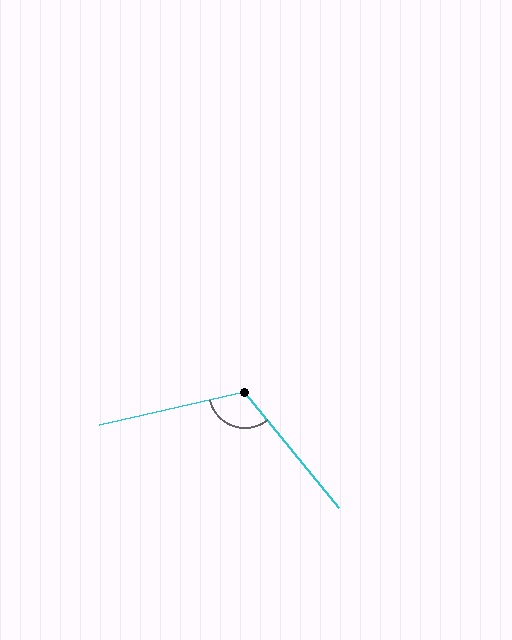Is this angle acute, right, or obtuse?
It is obtuse.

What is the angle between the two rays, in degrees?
Approximately 116 degrees.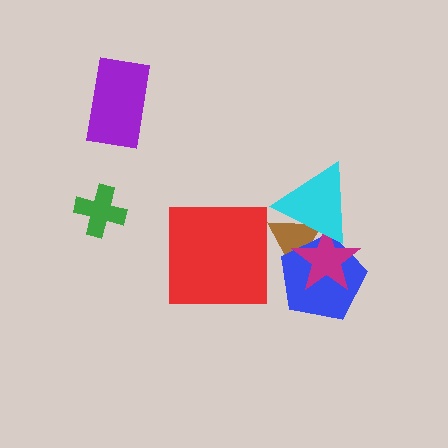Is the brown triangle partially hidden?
Yes, it is partially covered by another shape.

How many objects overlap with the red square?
0 objects overlap with the red square.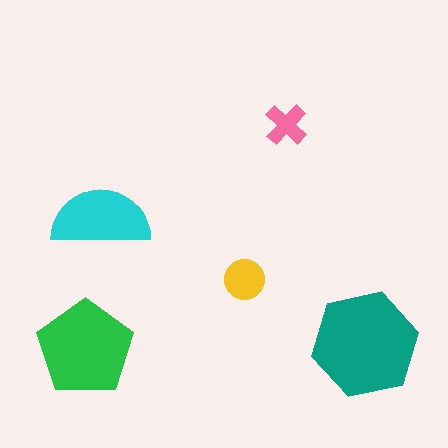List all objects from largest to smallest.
The teal hexagon, the green pentagon, the cyan semicircle, the yellow circle, the pink cross.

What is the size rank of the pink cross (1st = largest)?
5th.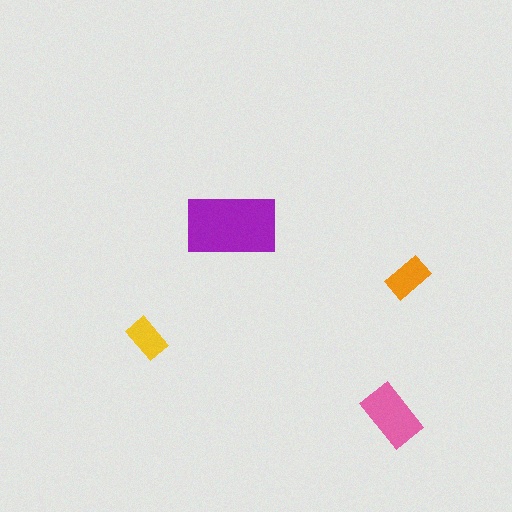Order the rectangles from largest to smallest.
the purple one, the pink one, the orange one, the yellow one.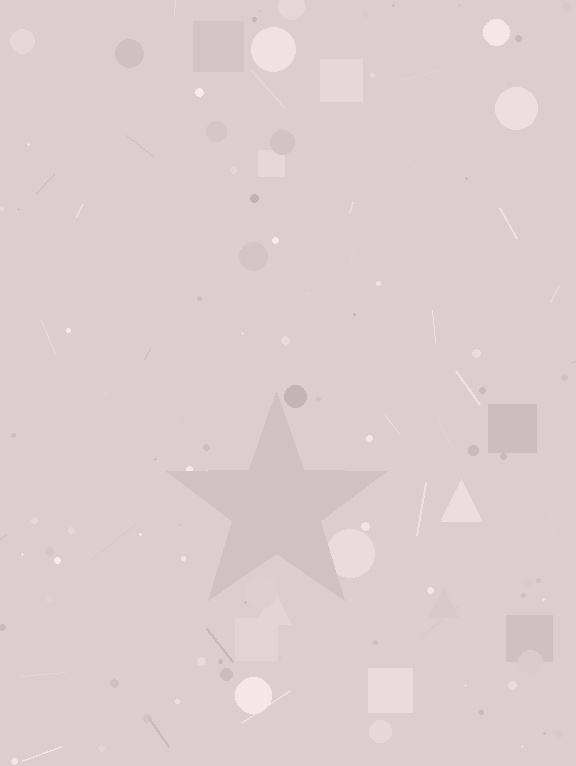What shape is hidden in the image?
A star is hidden in the image.